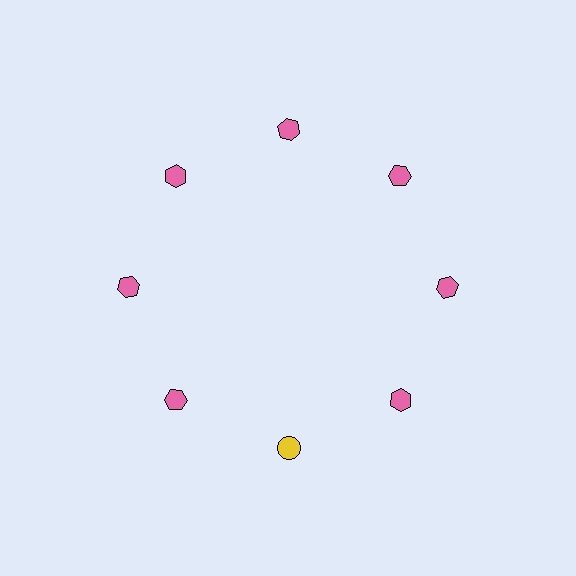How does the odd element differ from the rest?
It differs in both color (yellow instead of pink) and shape (circle instead of hexagon).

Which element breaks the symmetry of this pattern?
The yellow circle at roughly the 6 o'clock position breaks the symmetry. All other shapes are pink hexagons.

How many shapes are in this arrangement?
There are 8 shapes arranged in a ring pattern.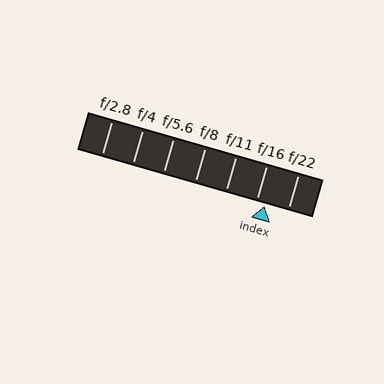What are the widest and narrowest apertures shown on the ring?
The widest aperture shown is f/2.8 and the narrowest is f/22.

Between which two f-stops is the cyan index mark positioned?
The index mark is between f/16 and f/22.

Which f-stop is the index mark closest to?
The index mark is closest to f/16.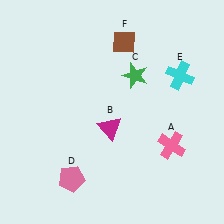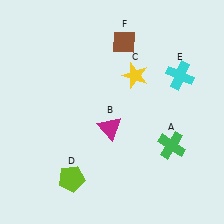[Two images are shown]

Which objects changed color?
A changed from pink to green. C changed from green to yellow. D changed from pink to lime.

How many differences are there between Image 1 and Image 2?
There are 3 differences between the two images.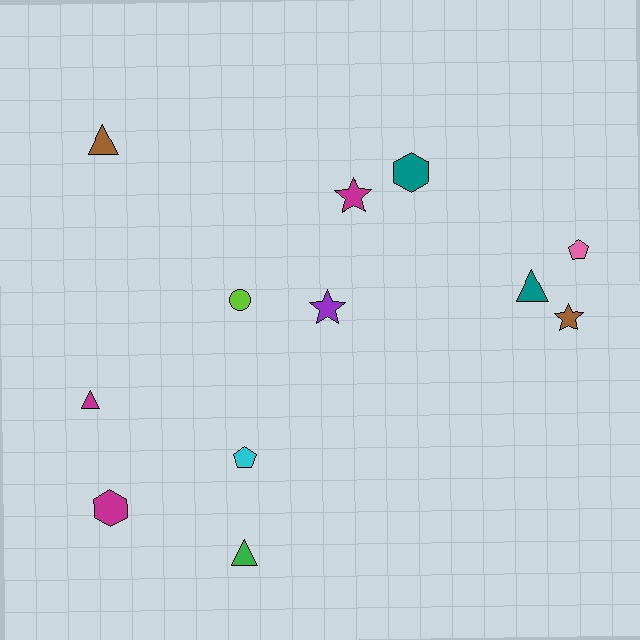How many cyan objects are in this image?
There is 1 cyan object.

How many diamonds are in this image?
There are no diamonds.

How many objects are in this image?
There are 12 objects.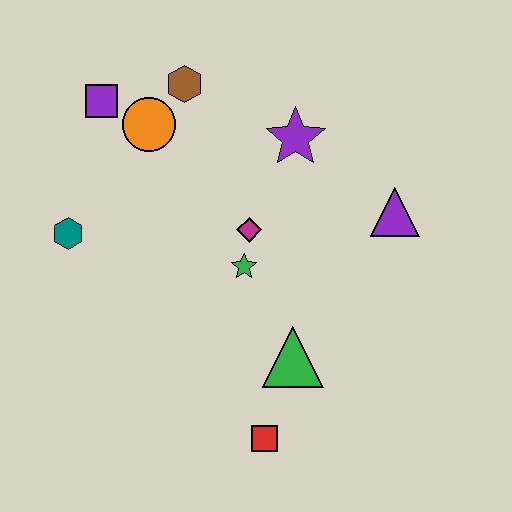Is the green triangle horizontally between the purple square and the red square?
No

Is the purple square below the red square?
No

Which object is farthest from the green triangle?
The purple square is farthest from the green triangle.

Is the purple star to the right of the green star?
Yes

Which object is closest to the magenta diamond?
The green star is closest to the magenta diamond.